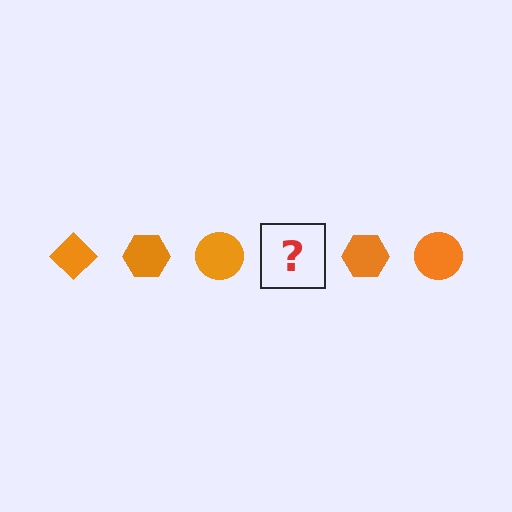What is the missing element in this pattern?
The missing element is an orange diamond.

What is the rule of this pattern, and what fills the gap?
The rule is that the pattern cycles through diamond, hexagon, circle shapes in orange. The gap should be filled with an orange diamond.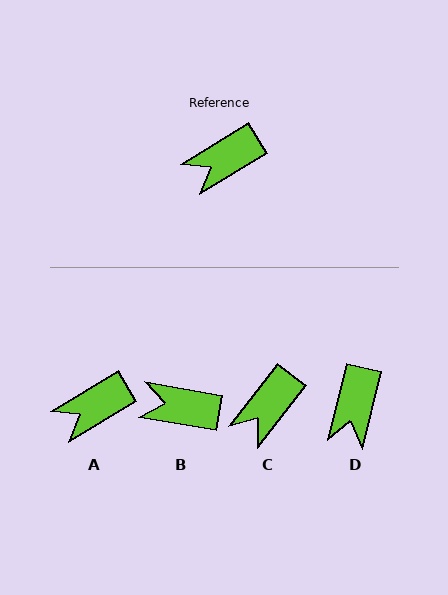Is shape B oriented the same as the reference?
No, it is off by about 41 degrees.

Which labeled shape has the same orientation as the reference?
A.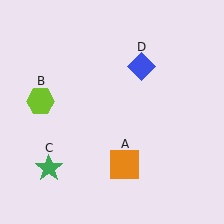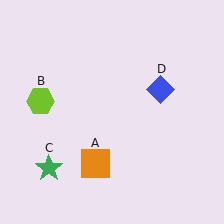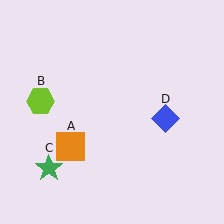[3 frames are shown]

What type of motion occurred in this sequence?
The orange square (object A), blue diamond (object D) rotated clockwise around the center of the scene.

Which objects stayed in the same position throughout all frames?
Lime hexagon (object B) and green star (object C) remained stationary.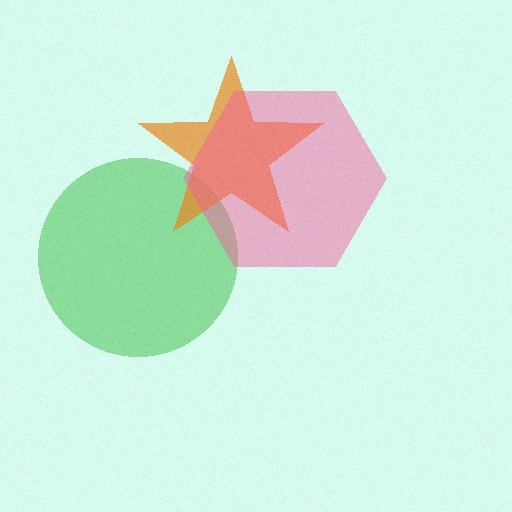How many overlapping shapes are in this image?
There are 3 overlapping shapes in the image.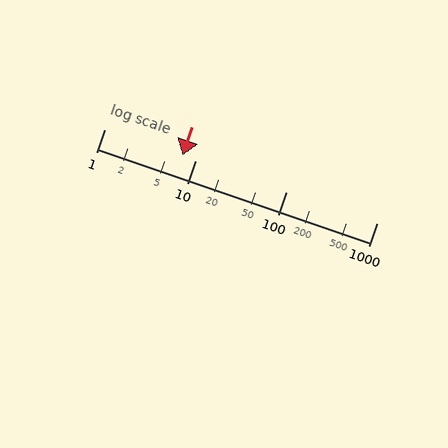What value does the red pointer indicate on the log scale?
The pointer indicates approximately 7.3.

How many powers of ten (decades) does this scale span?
The scale spans 3 decades, from 1 to 1000.